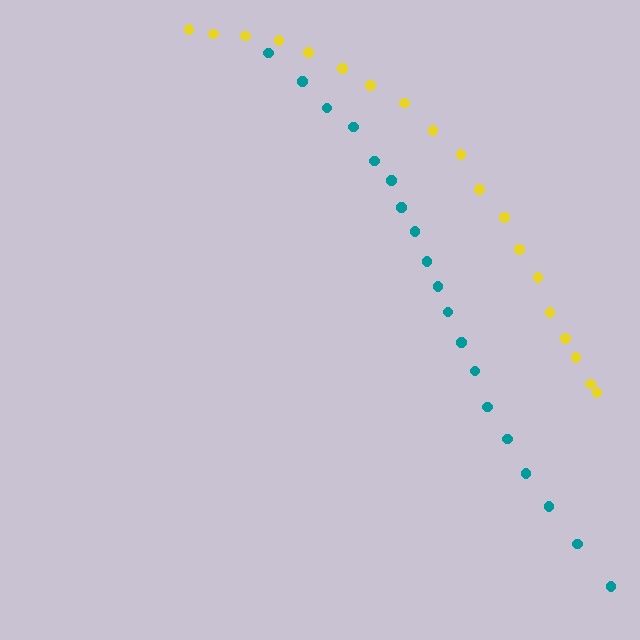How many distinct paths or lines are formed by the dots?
There are 2 distinct paths.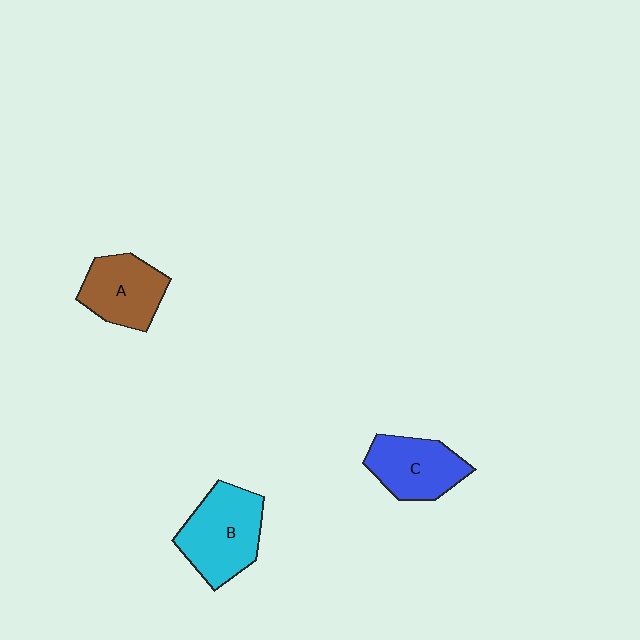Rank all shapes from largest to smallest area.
From largest to smallest: B (cyan), C (blue), A (brown).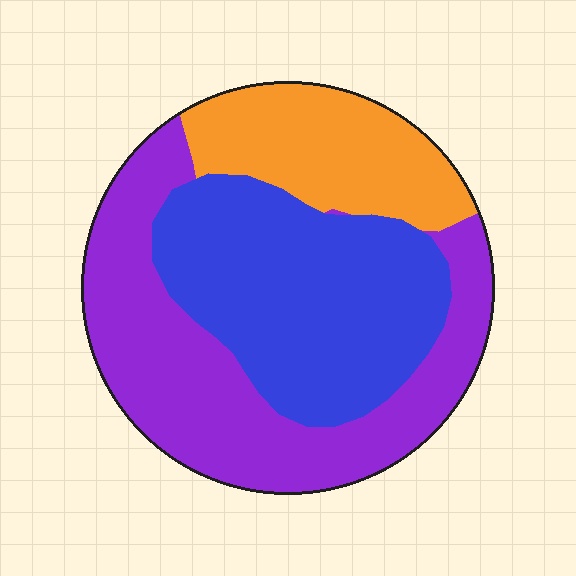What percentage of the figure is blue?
Blue takes up about three eighths (3/8) of the figure.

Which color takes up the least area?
Orange, at roughly 20%.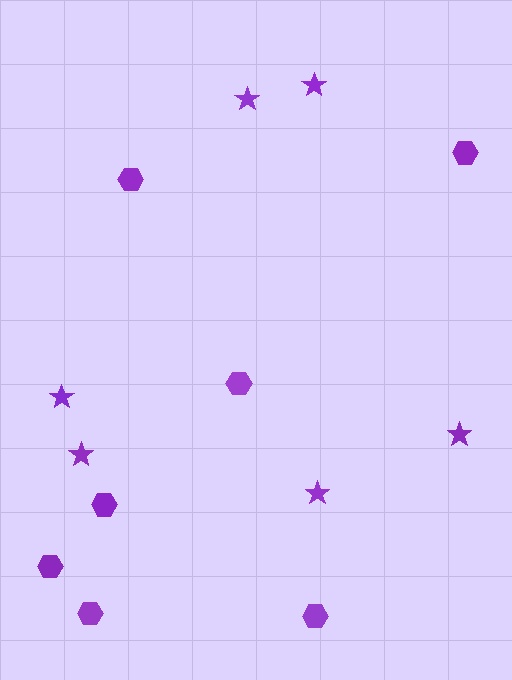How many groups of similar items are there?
There are 2 groups: one group of hexagons (7) and one group of stars (6).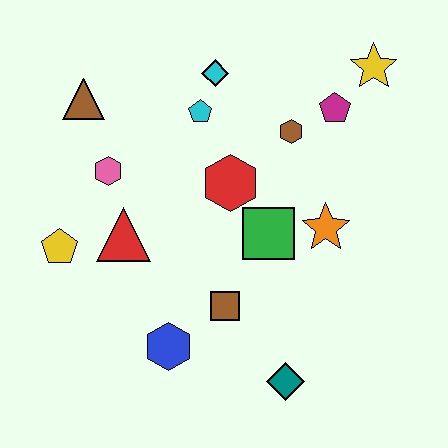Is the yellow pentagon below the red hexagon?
Yes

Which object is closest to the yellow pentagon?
The red triangle is closest to the yellow pentagon.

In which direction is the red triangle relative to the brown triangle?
The red triangle is below the brown triangle.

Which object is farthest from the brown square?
The yellow star is farthest from the brown square.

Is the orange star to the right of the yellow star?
No